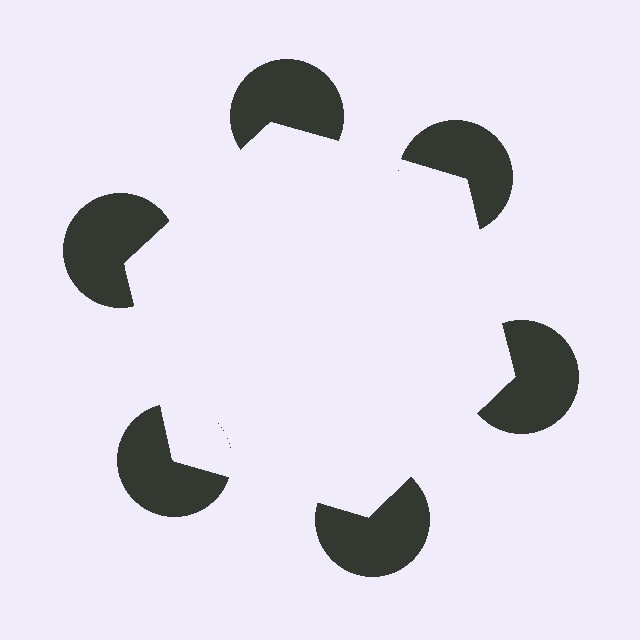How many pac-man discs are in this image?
There are 6 — one at each vertex of the illusory hexagon.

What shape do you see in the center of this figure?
An illusory hexagon — its edges are inferred from the aligned wedge cuts in the pac-man discs, not physically drawn.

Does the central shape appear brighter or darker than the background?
It typically appears slightly brighter than the background, even though no actual brightness change is drawn.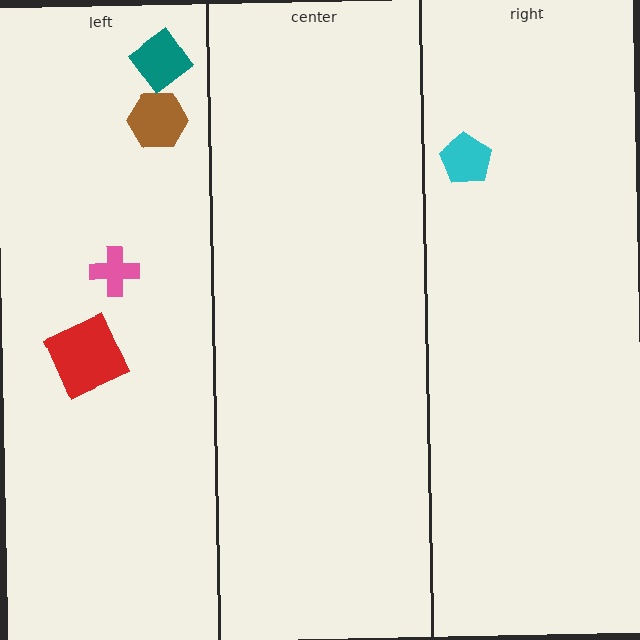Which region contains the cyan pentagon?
The right region.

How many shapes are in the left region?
4.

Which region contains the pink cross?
The left region.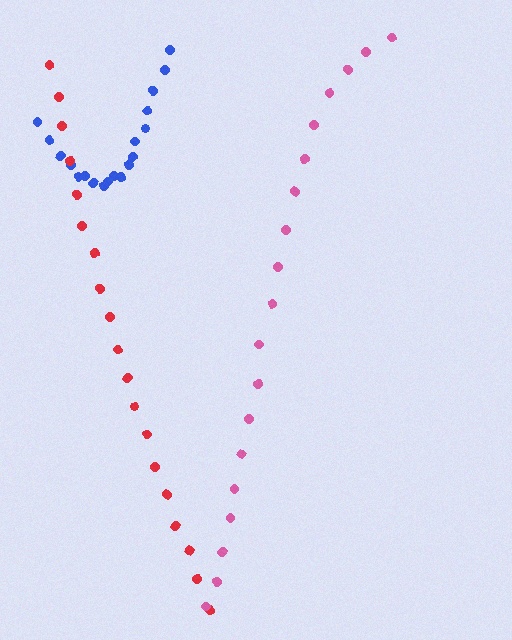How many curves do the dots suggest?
There are 3 distinct paths.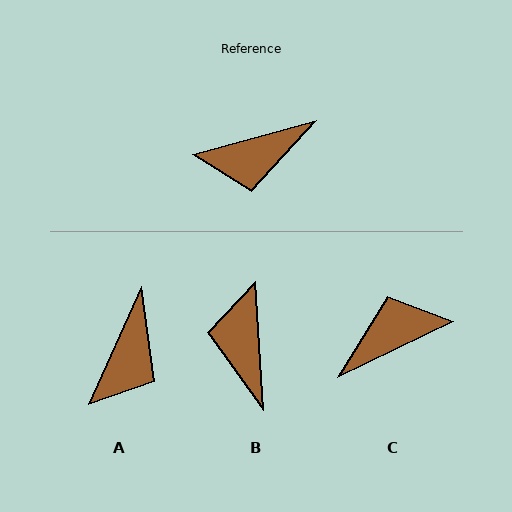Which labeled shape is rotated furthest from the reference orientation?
C, about 169 degrees away.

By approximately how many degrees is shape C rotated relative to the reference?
Approximately 169 degrees clockwise.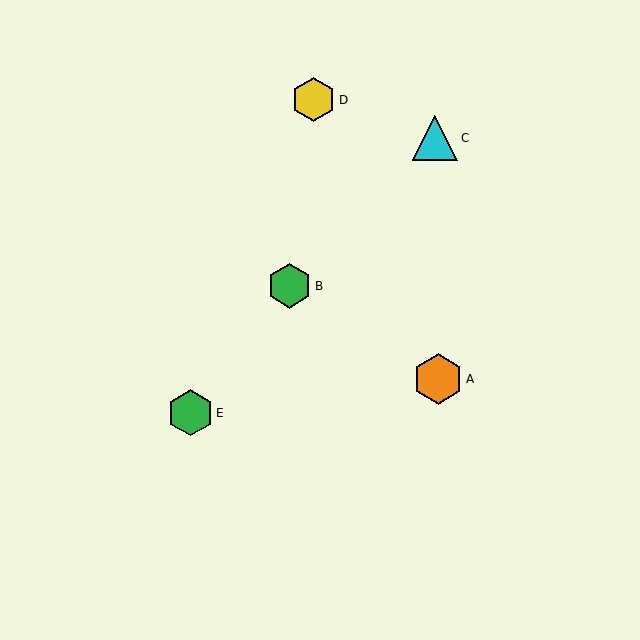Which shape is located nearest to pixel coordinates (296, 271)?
The green hexagon (labeled B) at (290, 286) is nearest to that location.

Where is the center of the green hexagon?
The center of the green hexagon is at (190, 413).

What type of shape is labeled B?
Shape B is a green hexagon.